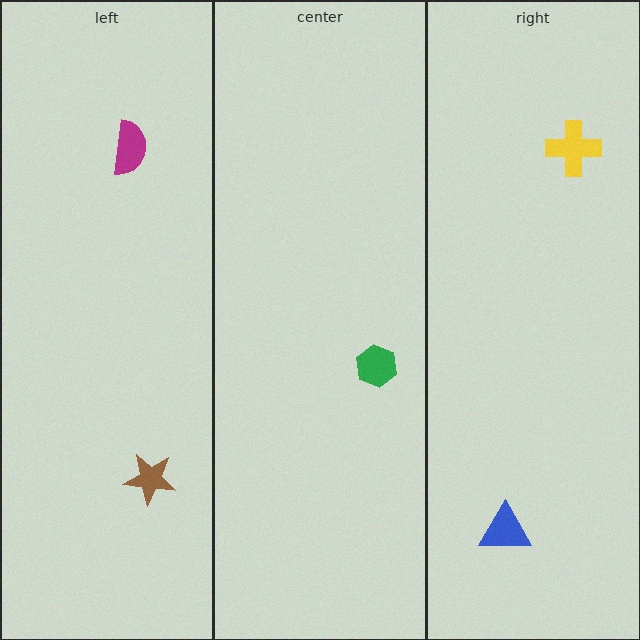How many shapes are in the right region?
2.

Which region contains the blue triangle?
The right region.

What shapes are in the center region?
The green hexagon.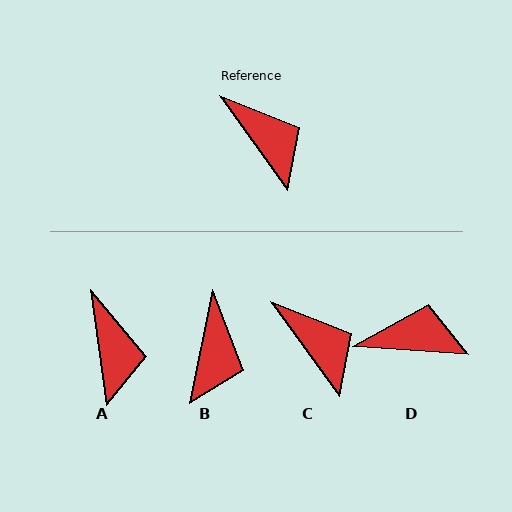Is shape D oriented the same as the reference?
No, it is off by about 50 degrees.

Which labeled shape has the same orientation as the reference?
C.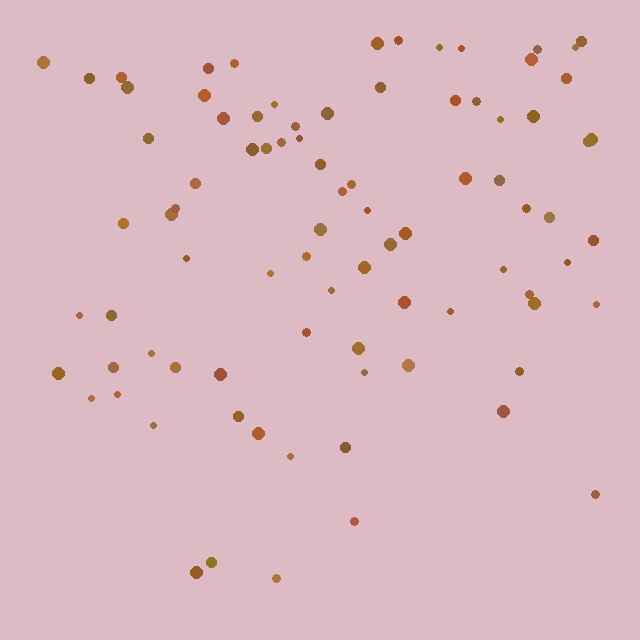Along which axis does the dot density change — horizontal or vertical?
Vertical.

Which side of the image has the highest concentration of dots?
The top.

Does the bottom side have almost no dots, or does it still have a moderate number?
Still a moderate number, just noticeably fewer than the top.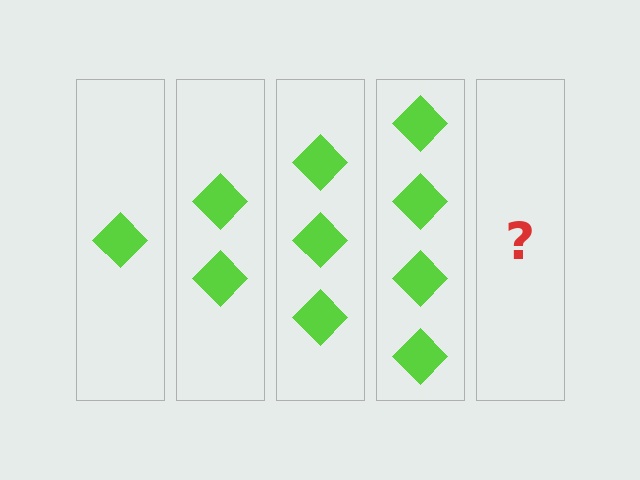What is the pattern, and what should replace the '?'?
The pattern is that each step adds one more diamond. The '?' should be 5 diamonds.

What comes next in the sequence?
The next element should be 5 diamonds.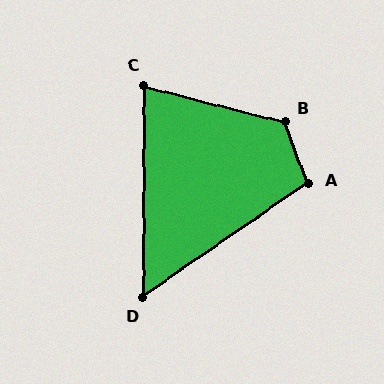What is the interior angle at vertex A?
Approximately 104 degrees (obtuse).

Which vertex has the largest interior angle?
B, at approximately 125 degrees.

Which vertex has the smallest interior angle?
D, at approximately 55 degrees.